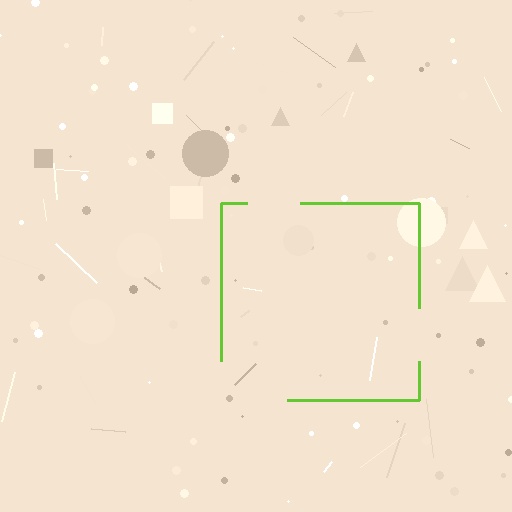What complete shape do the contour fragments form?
The contour fragments form a square.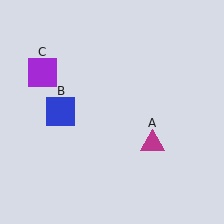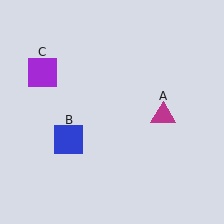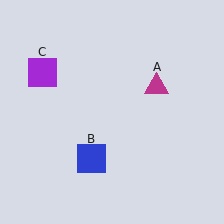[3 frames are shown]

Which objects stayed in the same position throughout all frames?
Purple square (object C) remained stationary.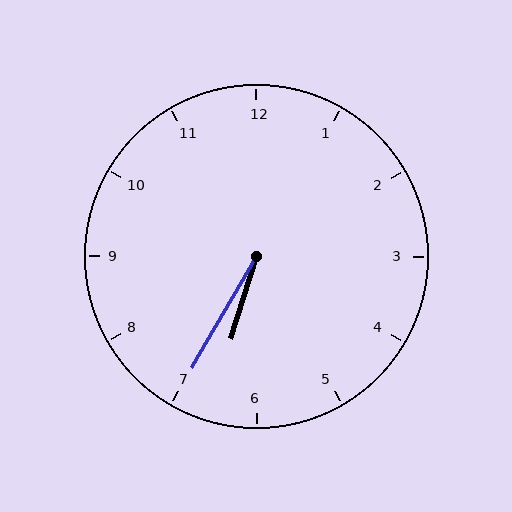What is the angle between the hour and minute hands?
Approximately 12 degrees.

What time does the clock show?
6:35.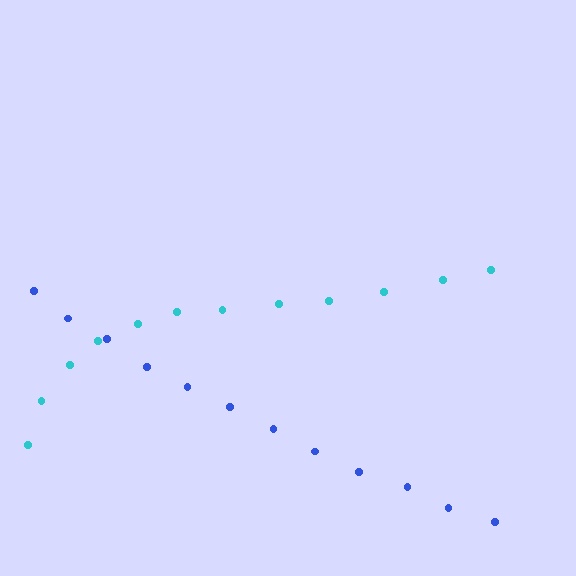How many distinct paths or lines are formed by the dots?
There are 2 distinct paths.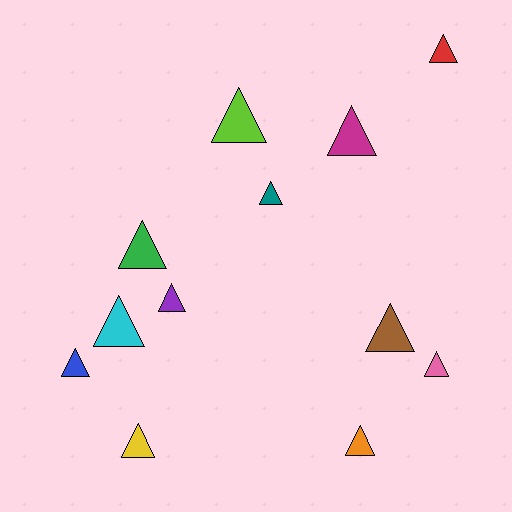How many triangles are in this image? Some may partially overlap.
There are 12 triangles.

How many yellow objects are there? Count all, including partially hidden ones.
There is 1 yellow object.